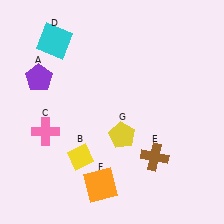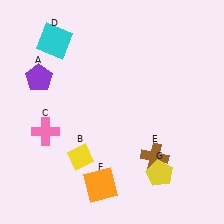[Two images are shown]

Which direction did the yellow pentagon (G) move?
The yellow pentagon (G) moved down.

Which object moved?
The yellow pentagon (G) moved down.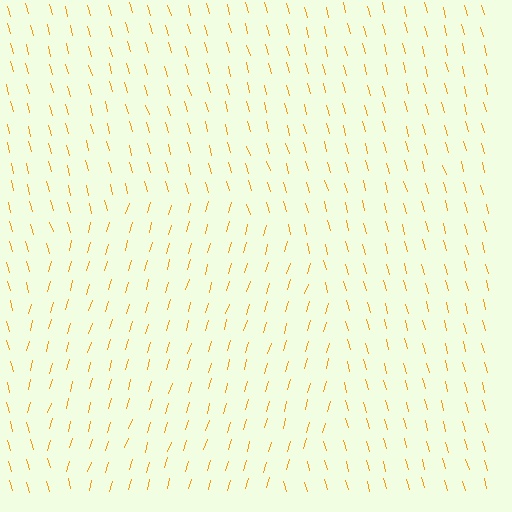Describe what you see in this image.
The image is filled with small orange line segments. A circle region in the image has lines oriented differently from the surrounding lines, creating a visible texture boundary.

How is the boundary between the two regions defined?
The boundary is defined purely by a change in line orientation (approximately 32 degrees difference). All lines are the same color and thickness.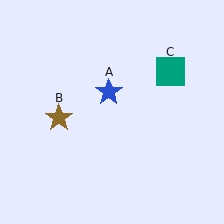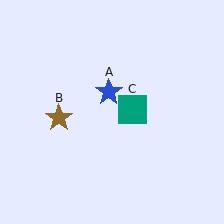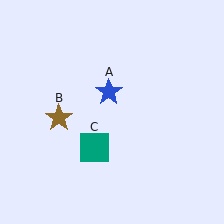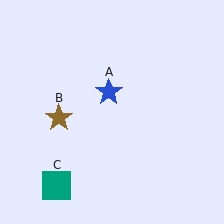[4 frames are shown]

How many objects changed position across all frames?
1 object changed position: teal square (object C).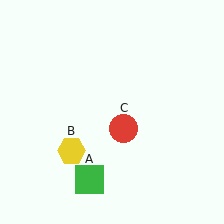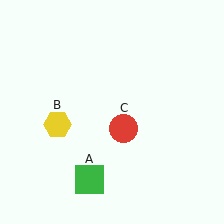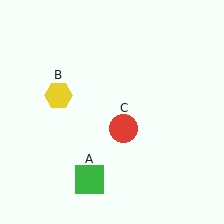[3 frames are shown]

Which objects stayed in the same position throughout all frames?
Green square (object A) and red circle (object C) remained stationary.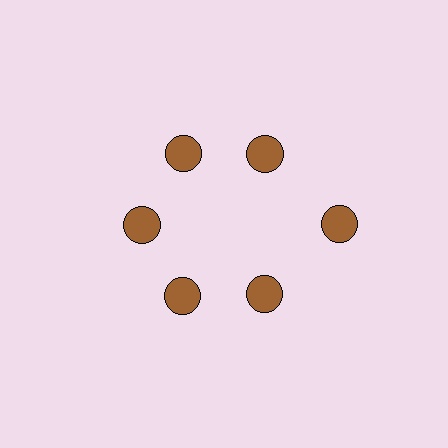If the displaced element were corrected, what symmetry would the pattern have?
It would have 6-fold rotational symmetry — the pattern would map onto itself every 60 degrees.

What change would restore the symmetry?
The symmetry would be restored by moving it inward, back onto the ring so that all 6 circles sit at equal angles and equal distance from the center.